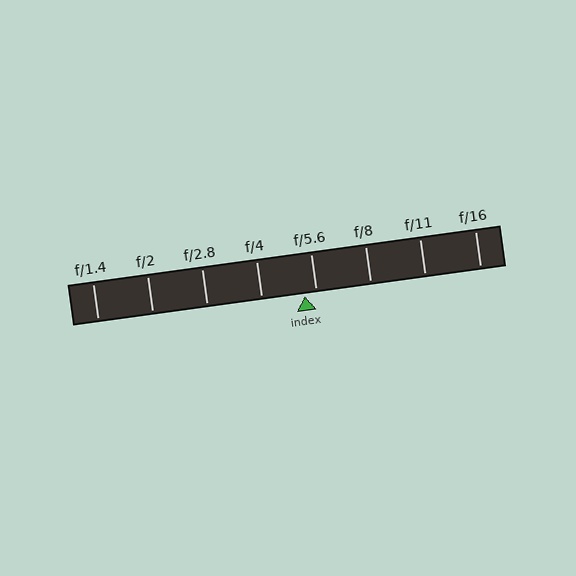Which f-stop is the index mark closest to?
The index mark is closest to f/5.6.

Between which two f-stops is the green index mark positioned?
The index mark is between f/4 and f/5.6.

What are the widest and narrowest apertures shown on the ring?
The widest aperture shown is f/1.4 and the narrowest is f/16.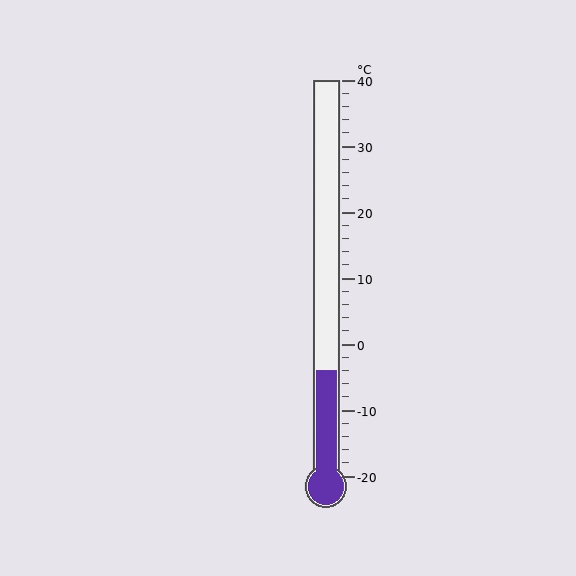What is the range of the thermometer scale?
The thermometer scale ranges from -20°C to 40°C.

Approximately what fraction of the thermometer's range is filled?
The thermometer is filled to approximately 25% of its range.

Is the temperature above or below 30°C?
The temperature is below 30°C.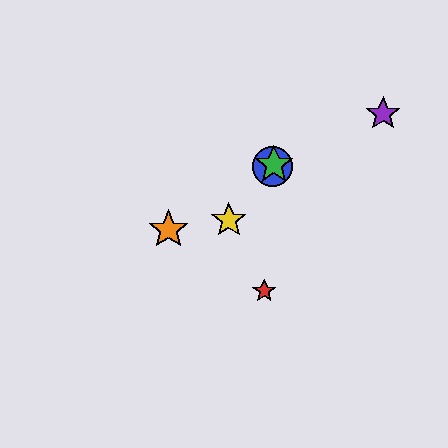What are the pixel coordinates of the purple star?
The purple star is at (383, 114).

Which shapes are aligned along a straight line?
The blue circle, the green star, the yellow star are aligned along a straight line.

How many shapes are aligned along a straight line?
3 shapes (the blue circle, the green star, the yellow star) are aligned along a straight line.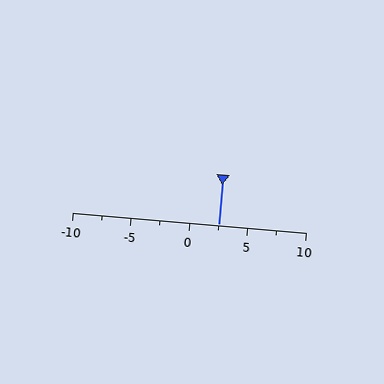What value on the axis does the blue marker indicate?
The marker indicates approximately 2.5.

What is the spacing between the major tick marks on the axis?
The major ticks are spaced 5 apart.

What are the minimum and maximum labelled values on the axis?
The axis runs from -10 to 10.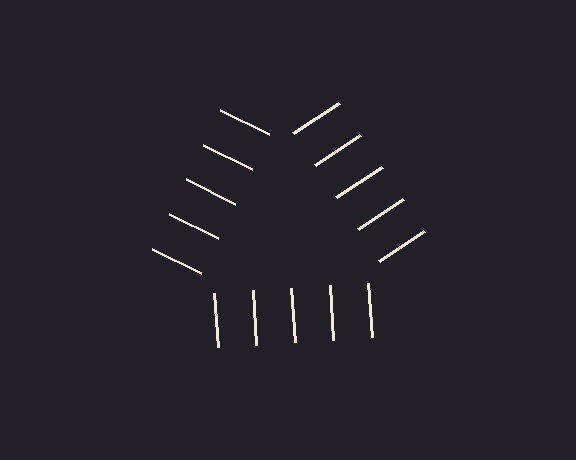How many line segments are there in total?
15 — 5 along each of the 3 edges.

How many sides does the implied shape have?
3 sides — the line-ends trace a triangle.